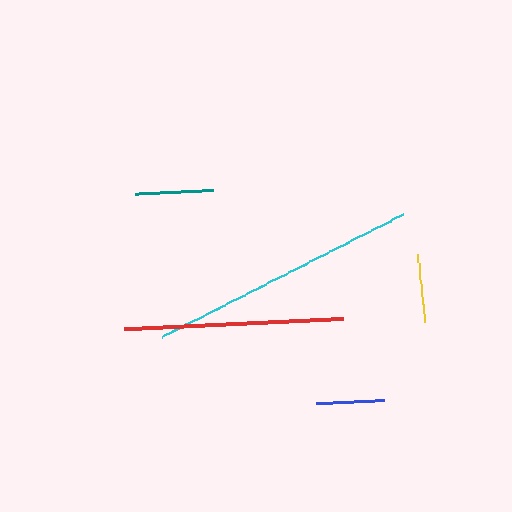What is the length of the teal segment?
The teal segment is approximately 78 pixels long.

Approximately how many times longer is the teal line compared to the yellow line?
The teal line is approximately 1.1 times the length of the yellow line.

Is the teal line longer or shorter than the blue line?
The teal line is longer than the blue line.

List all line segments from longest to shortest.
From longest to shortest: cyan, red, teal, yellow, blue.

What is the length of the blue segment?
The blue segment is approximately 68 pixels long.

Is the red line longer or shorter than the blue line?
The red line is longer than the blue line.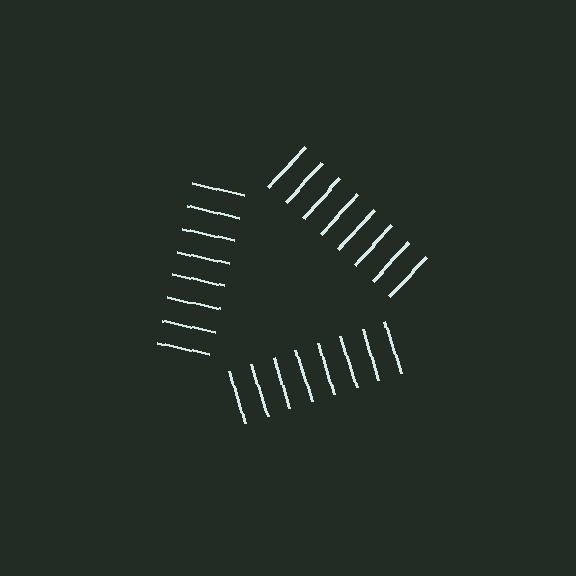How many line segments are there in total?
24 — 8 along each of the 3 edges.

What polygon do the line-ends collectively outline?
An illusory triangle — the line segments terminate on its edges but no continuous stroke is drawn.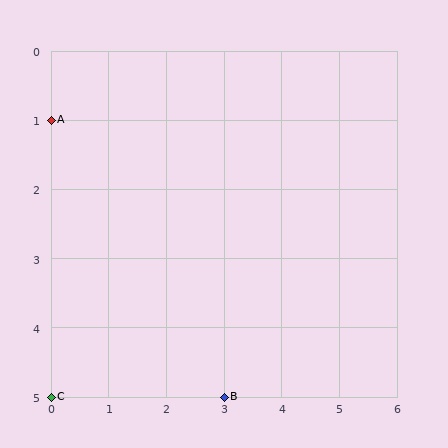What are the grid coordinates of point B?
Point B is at grid coordinates (3, 5).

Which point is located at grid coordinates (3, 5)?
Point B is at (3, 5).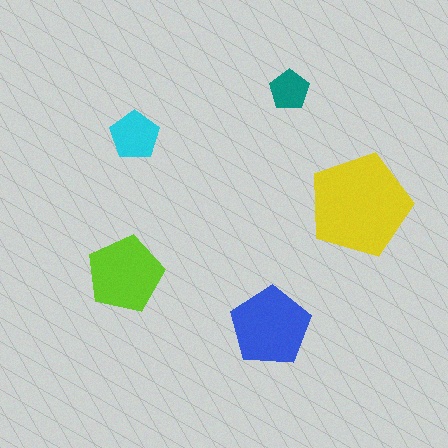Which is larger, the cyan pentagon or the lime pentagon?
The lime one.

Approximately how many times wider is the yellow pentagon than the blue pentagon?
About 1.5 times wider.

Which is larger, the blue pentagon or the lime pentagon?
The blue one.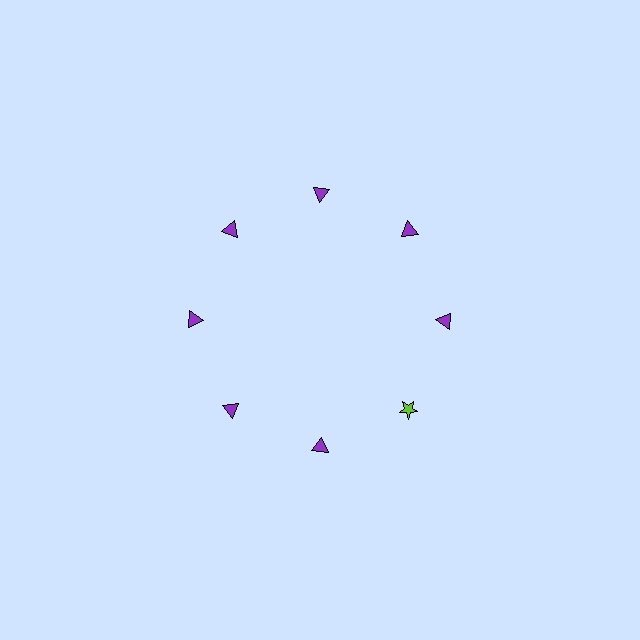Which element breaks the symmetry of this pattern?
The lime star at roughly the 4 o'clock position breaks the symmetry. All other shapes are purple triangles.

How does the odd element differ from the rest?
It differs in both color (lime instead of purple) and shape (star instead of triangle).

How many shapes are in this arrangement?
There are 8 shapes arranged in a ring pattern.